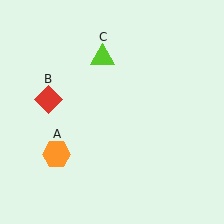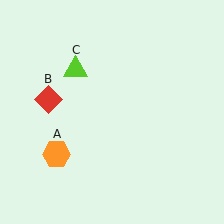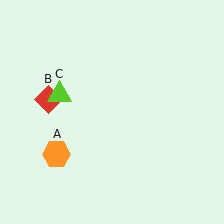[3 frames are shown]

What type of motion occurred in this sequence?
The lime triangle (object C) rotated counterclockwise around the center of the scene.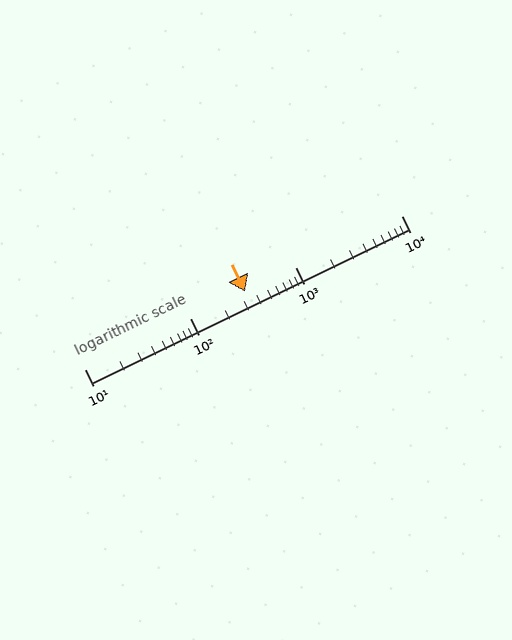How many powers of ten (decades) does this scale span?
The scale spans 3 decades, from 10 to 10000.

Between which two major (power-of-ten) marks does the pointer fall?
The pointer is between 100 and 1000.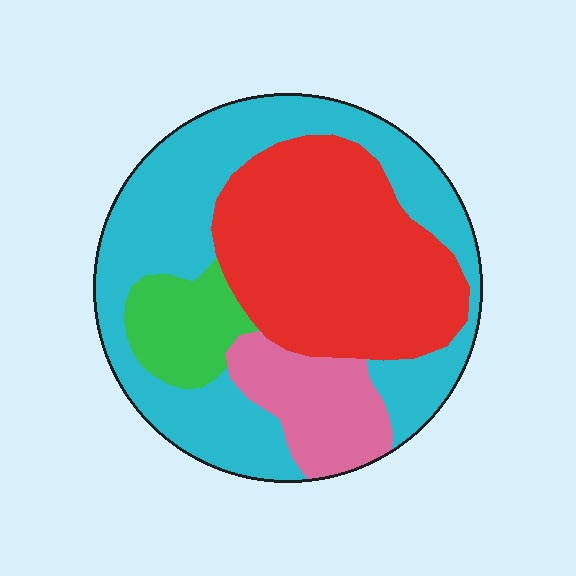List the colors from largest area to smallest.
From largest to smallest: cyan, red, pink, green.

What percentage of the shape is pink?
Pink covers about 10% of the shape.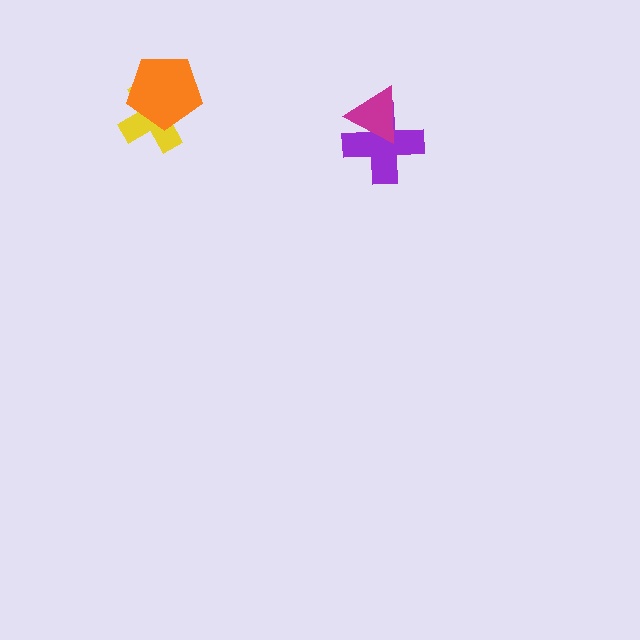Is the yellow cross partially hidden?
Yes, it is partially covered by another shape.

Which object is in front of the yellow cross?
The orange pentagon is in front of the yellow cross.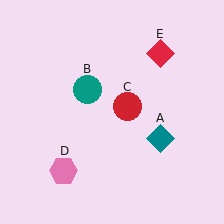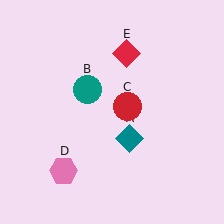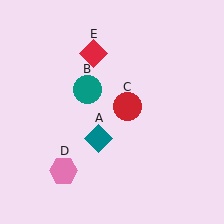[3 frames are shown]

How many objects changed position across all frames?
2 objects changed position: teal diamond (object A), red diamond (object E).